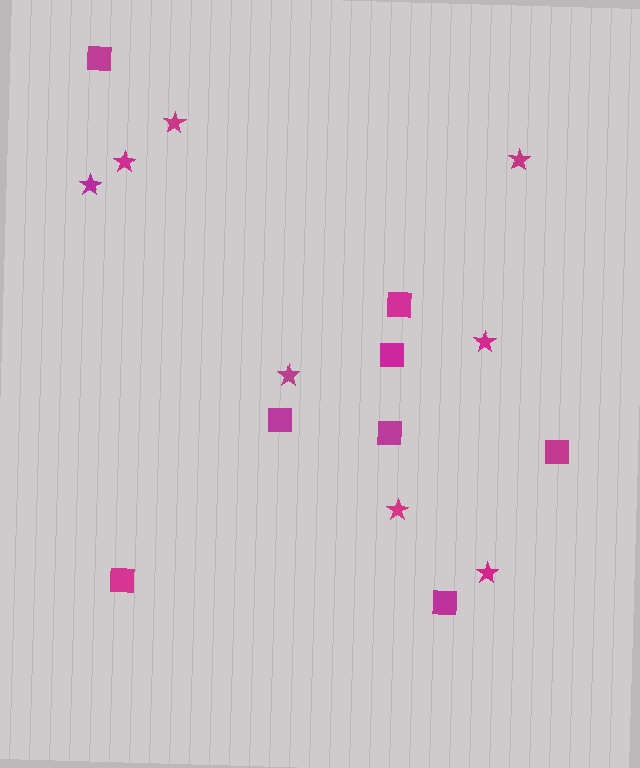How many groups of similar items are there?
There are 2 groups: one group of squares (8) and one group of stars (8).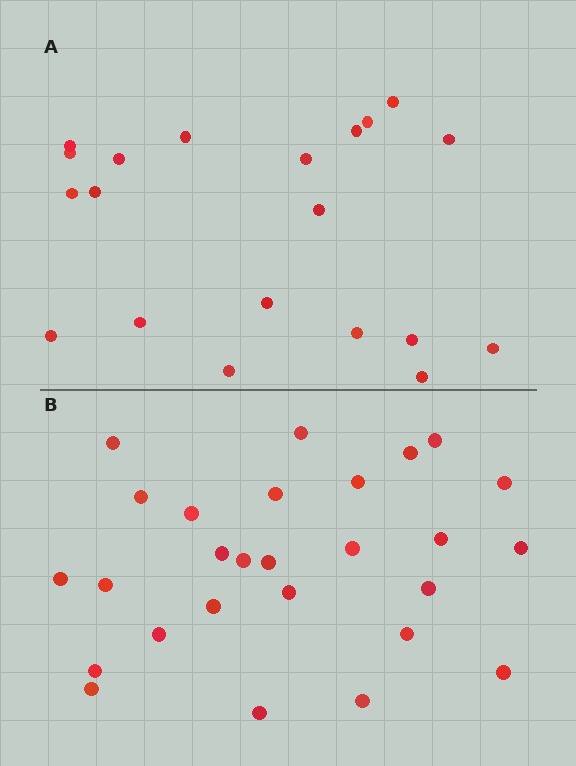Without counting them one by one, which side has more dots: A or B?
Region B (the bottom region) has more dots.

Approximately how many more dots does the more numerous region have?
Region B has roughly 8 or so more dots than region A.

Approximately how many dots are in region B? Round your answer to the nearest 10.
About 30 dots. (The exact count is 27, which rounds to 30.)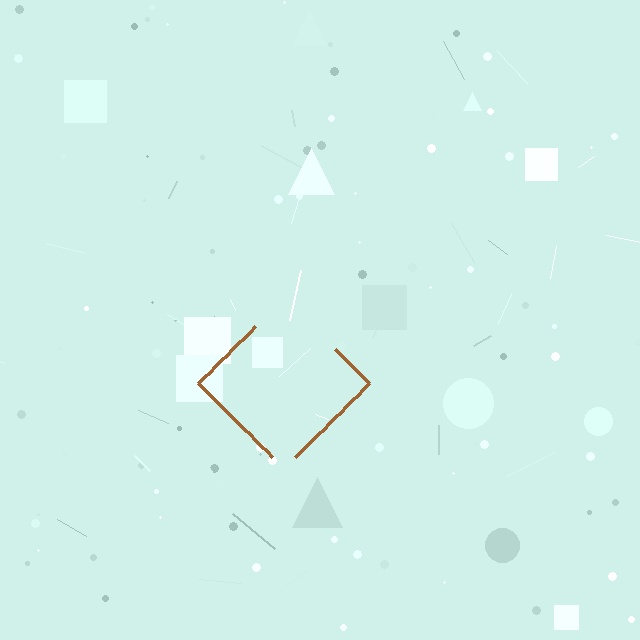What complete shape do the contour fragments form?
The contour fragments form a diamond.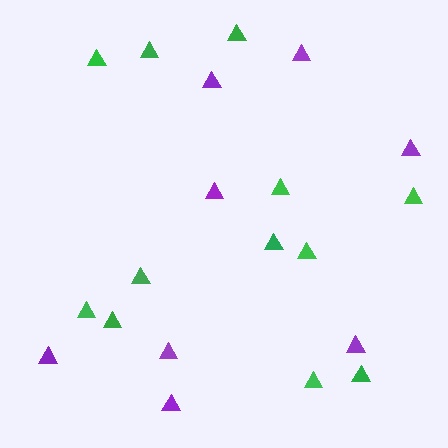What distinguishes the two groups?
There are 2 groups: one group of green triangles (12) and one group of purple triangles (8).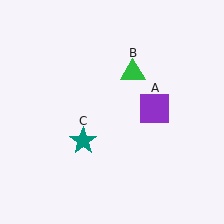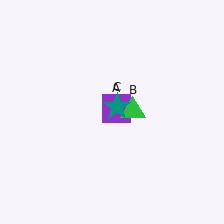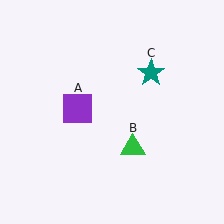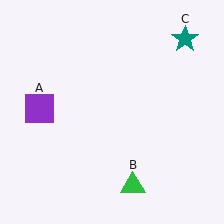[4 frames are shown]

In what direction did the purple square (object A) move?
The purple square (object A) moved left.